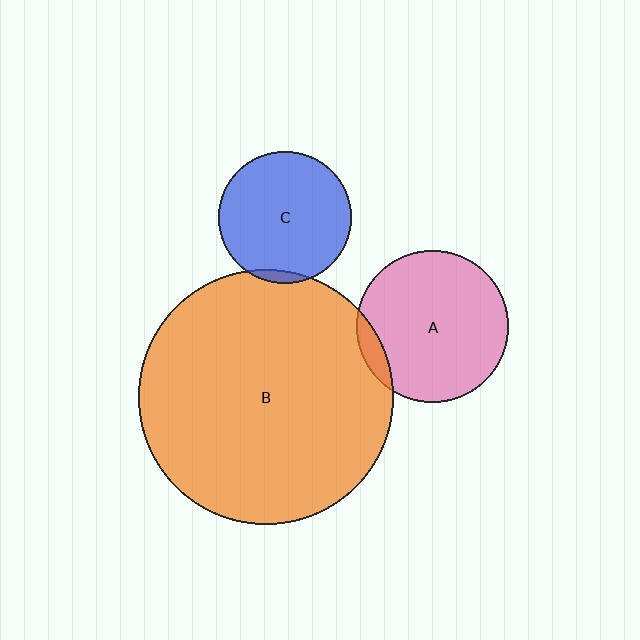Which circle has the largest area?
Circle B (orange).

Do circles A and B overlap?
Yes.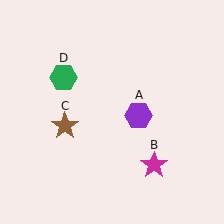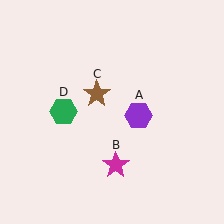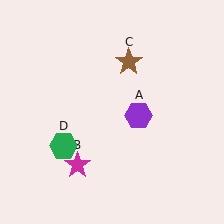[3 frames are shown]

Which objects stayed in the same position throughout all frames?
Purple hexagon (object A) remained stationary.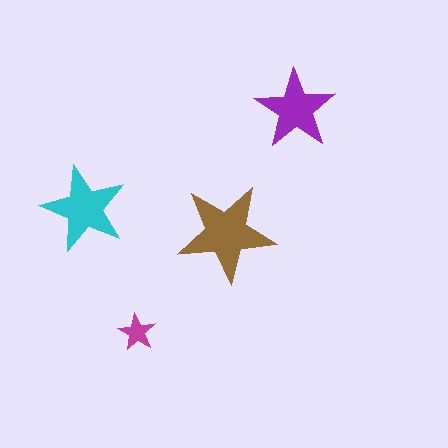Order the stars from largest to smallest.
the brown one, the cyan one, the purple one, the magenta one.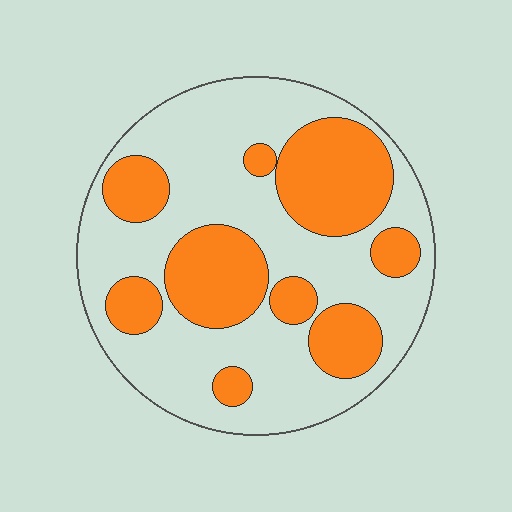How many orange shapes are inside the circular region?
9.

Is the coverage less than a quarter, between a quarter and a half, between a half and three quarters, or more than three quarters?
Between a quarter and a half.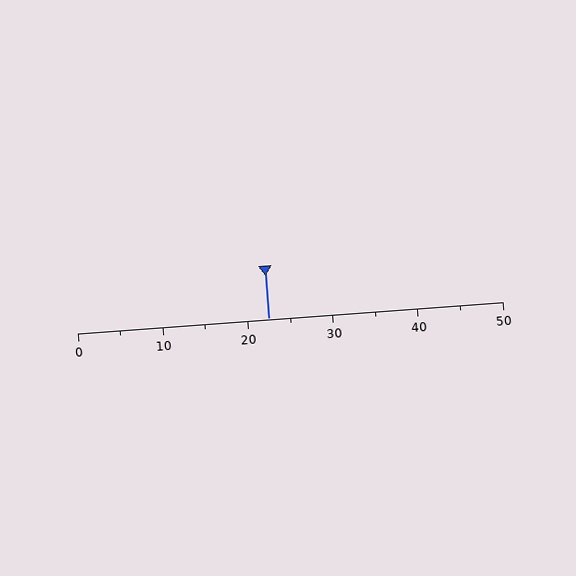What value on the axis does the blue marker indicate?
The marker indicates approximately 22.5.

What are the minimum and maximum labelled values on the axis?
The axis runs from 0 to 50.